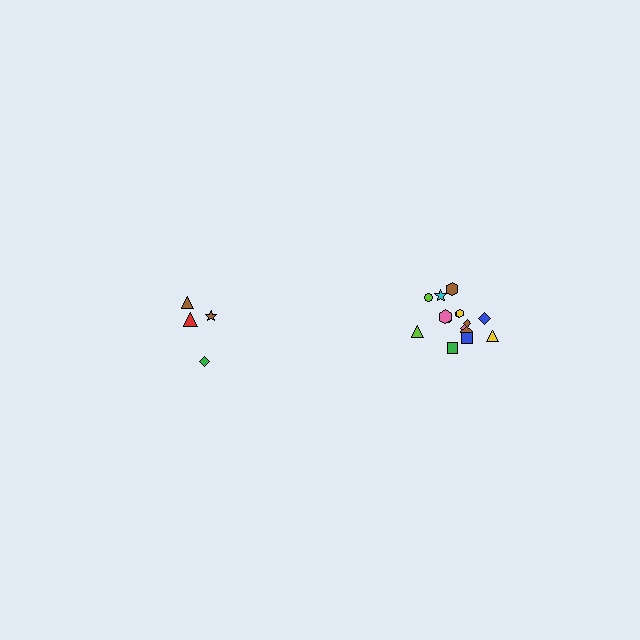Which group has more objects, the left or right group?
The right group.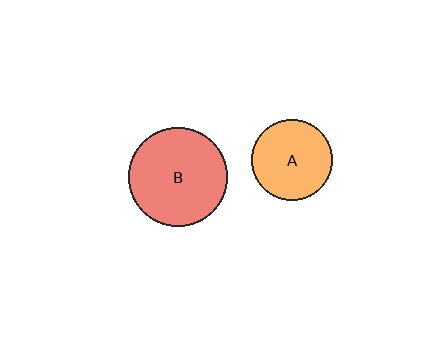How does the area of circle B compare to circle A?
Approximately 1.5 times.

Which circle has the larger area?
Circle B (red).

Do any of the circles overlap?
No, none of the circles overlap.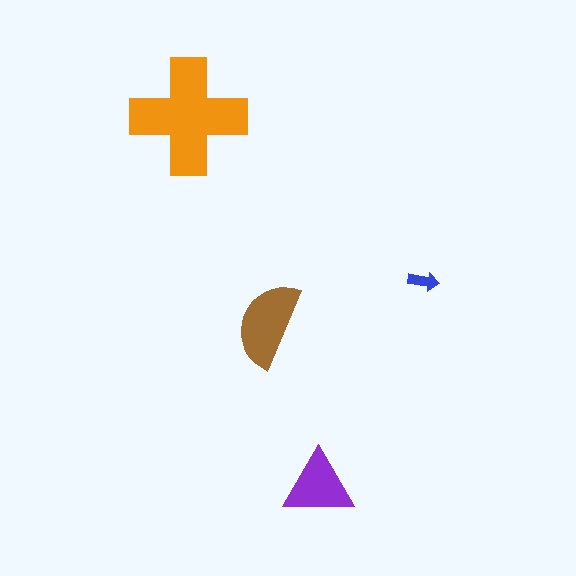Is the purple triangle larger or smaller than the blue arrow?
Larger.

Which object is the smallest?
The blue arrow.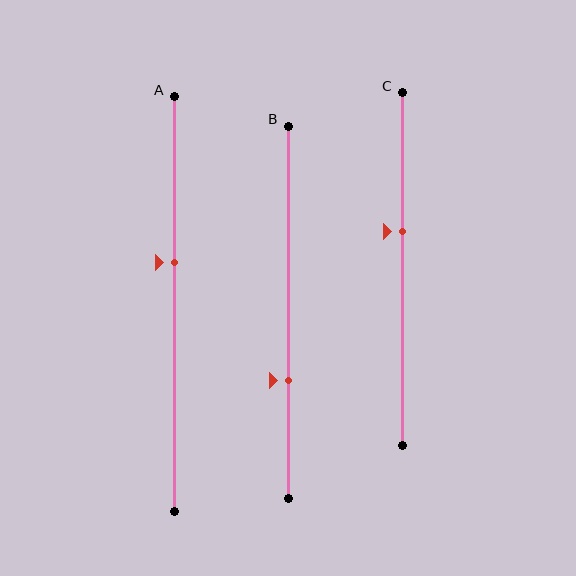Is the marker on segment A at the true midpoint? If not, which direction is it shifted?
No, the marker on segment A is shifted upward by about 10% of the segment length.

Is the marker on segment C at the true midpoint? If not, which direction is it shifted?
No, the marker on segment C is shifted upward by about 11% of the segment length.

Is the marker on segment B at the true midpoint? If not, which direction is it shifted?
No, the marker on segment B is shifted downward by about 18% of the segment length.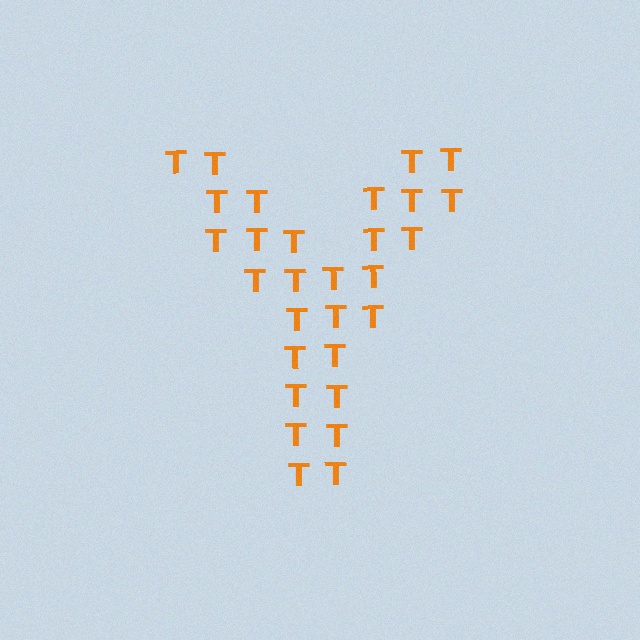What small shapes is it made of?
It is made of small letter T's.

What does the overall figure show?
The overall figure shows the letter Y.